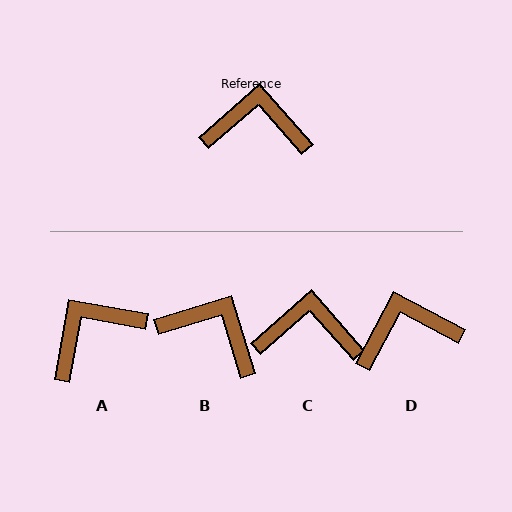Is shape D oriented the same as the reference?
No, it is off by about 21 degrees.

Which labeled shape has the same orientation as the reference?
C.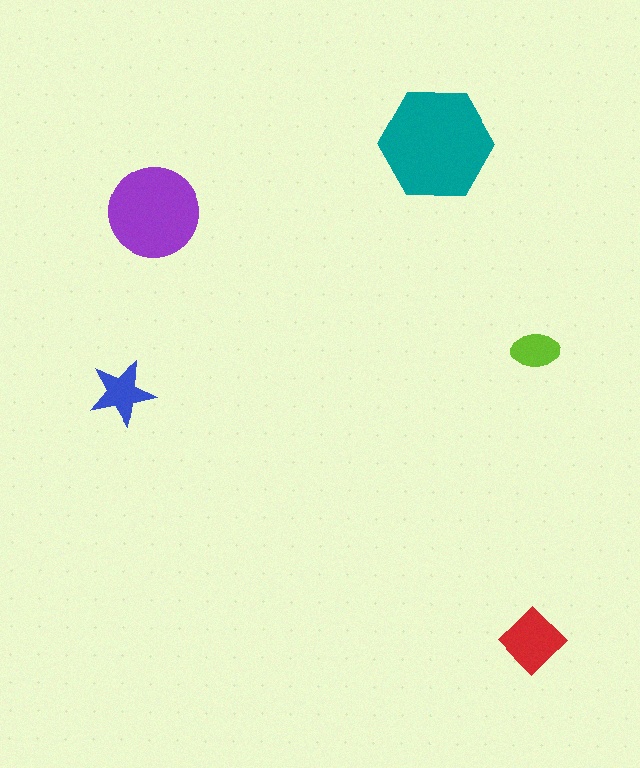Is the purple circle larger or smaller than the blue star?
Larger.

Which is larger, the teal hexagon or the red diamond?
The teal hexagon.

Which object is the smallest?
The lime ellipse.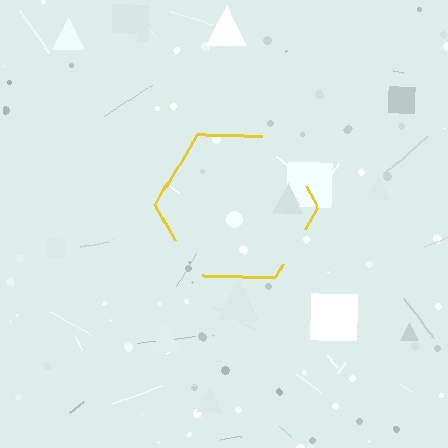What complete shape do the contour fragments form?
The contour fragments form a hexagon.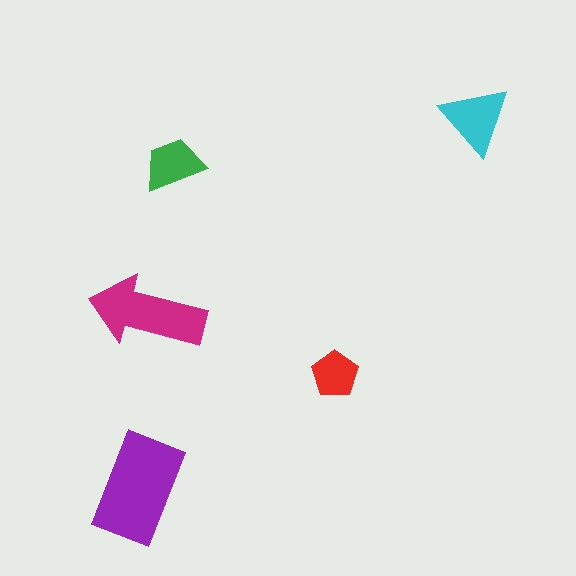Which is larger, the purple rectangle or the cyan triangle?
The purple rectangle.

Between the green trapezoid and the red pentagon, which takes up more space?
The green trapezoid.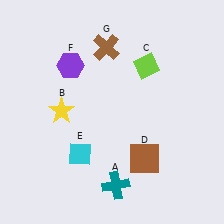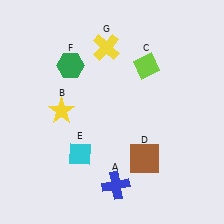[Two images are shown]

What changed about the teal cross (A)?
In Image 1, A is teal. In Image 2, it changed to blue.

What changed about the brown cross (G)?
In Image 1, G is brown. In Image 2, it changed to yellow.